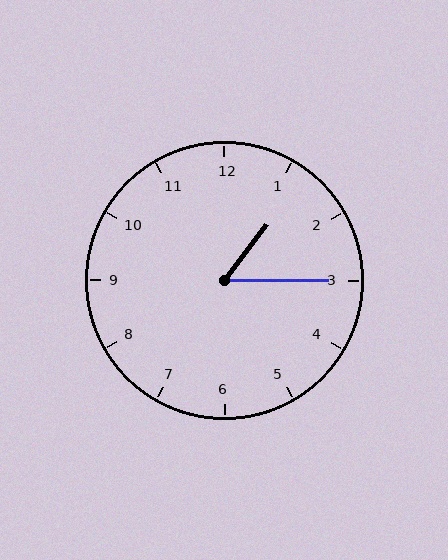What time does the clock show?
1:15.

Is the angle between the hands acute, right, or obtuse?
It is acute.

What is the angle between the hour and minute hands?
Approximately 52 degrees.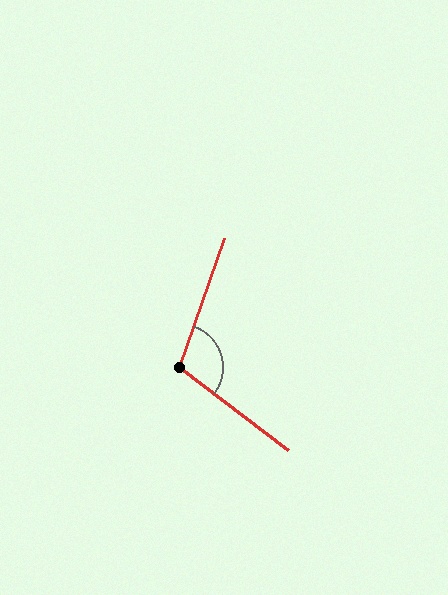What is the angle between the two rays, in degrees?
Approximately 108 degrees.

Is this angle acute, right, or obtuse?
It is obtuse.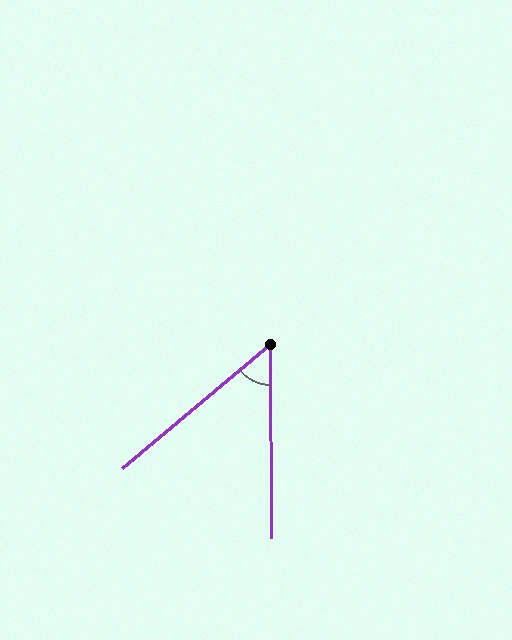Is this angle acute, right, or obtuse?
It is acute.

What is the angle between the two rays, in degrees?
Approximately 51 degrees.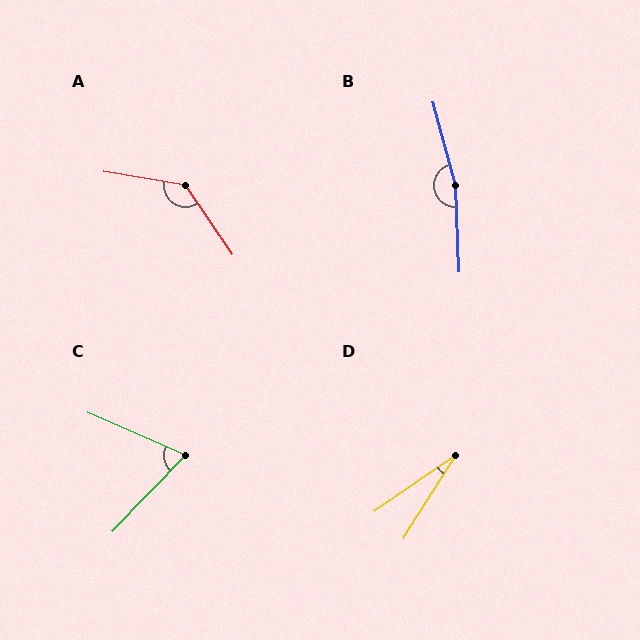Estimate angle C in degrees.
Approximately 70 degrees.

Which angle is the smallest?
D, at approximately 24 degrees.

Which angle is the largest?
B, at approximately 167 degrees.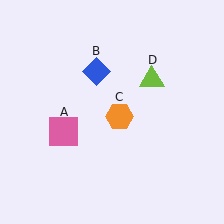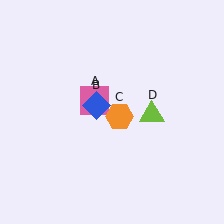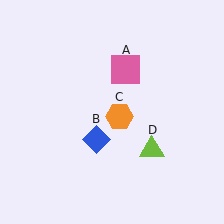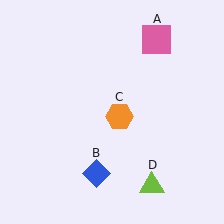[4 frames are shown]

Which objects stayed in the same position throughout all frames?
Orange hexagon (object C) remained stationary.